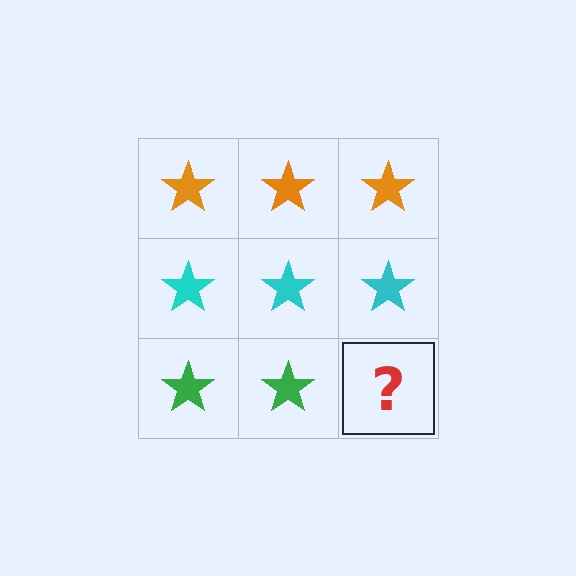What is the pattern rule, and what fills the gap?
The rule is that each row has a consistent color. The gap should be filled with a green star.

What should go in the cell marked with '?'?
The missing cell should contain a green star.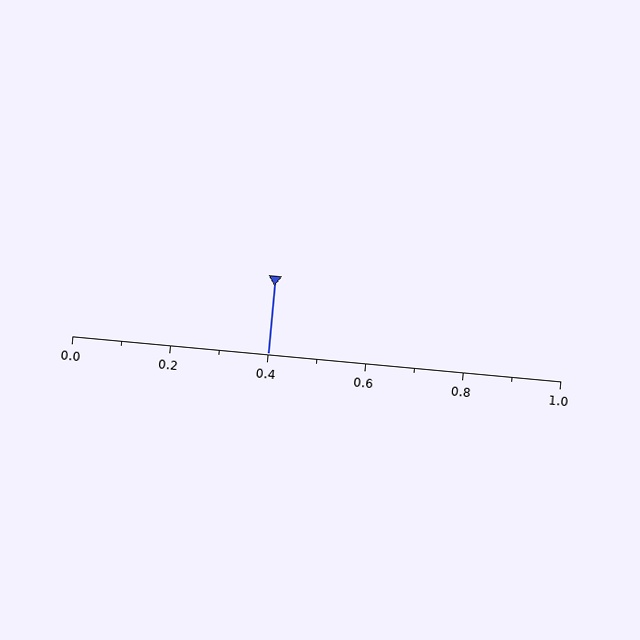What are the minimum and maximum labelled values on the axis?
The axis runs from 0.0 to 1.0.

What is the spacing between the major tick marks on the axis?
The major ticks are spaced 0.2 apart.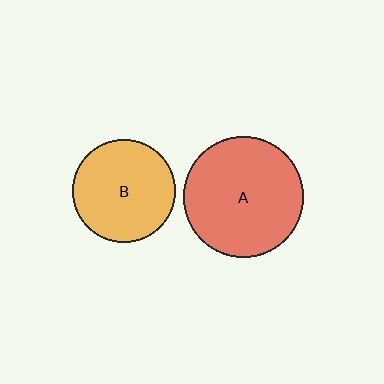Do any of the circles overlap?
No, none of the circles overlap.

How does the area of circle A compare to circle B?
Approximately 1.4 times.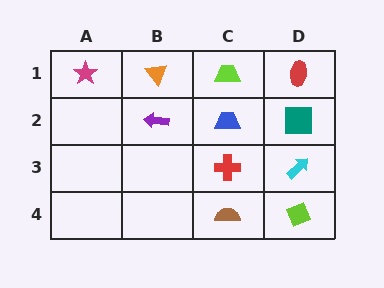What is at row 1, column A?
A magenta star.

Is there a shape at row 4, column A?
No, that cell is empty.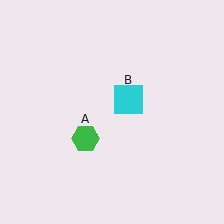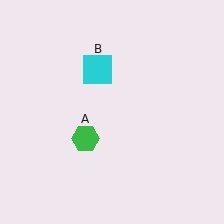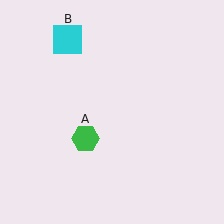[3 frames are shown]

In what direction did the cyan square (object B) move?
The cyan square (object B) moved up and to the left.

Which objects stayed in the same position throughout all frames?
Green hexagon (object A) remained stationary.